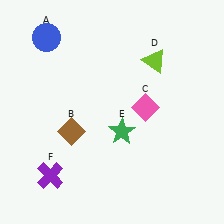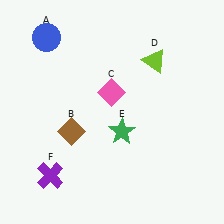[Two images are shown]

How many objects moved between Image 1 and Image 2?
1 object moved between the two images.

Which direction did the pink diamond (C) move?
The pink diamond (C) moved left.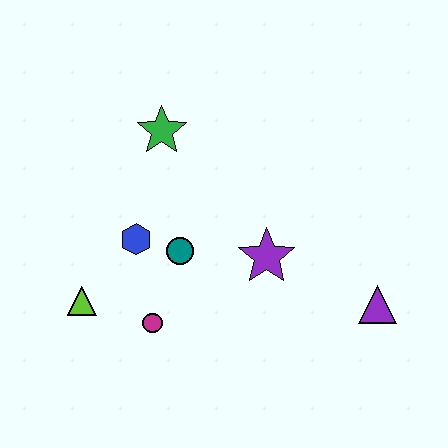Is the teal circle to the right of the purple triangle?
No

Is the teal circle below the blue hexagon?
Yes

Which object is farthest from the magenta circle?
The purple triangle is farthest from the magenta circle.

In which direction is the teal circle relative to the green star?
The teal circle is below the green star.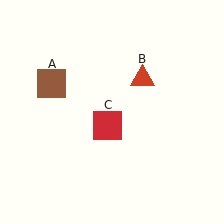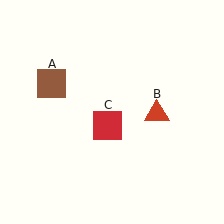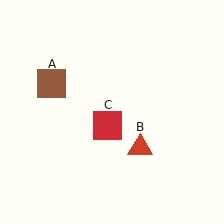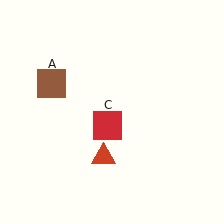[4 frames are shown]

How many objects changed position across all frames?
1 object changed position: red triangle (object B).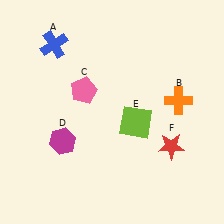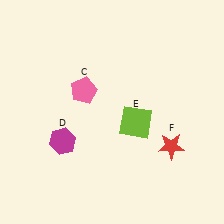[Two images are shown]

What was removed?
The blue cross (A), the orange cross (B) were removed in Image 2.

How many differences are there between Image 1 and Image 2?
There are 2 differences between the two images.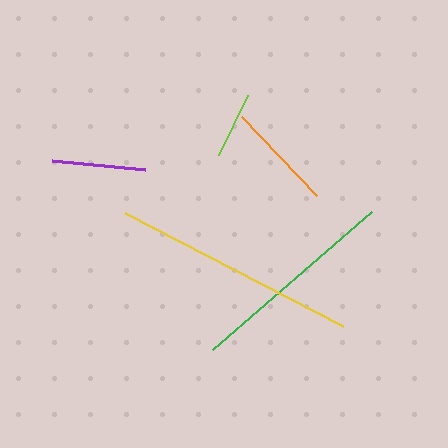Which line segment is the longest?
The yellow line is the longest at approximately 246 pixels.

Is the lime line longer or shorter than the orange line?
The orange line is longer than the lime line.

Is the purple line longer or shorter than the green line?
The green line is longer than the purple line.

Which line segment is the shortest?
The lime line is the shortest at approximately 66 pixels.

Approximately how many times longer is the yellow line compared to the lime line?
The yellow line is approximately 3.7 times the length of the lime line.